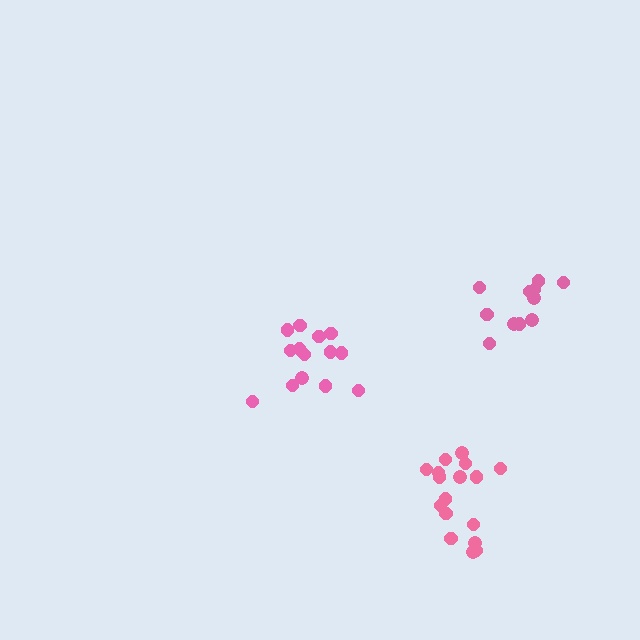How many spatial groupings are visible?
There are 3 spatial groupings.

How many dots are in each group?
Group 1: 11 dots, Group 2: 14 dots, Group 3: 17 dots (42 total).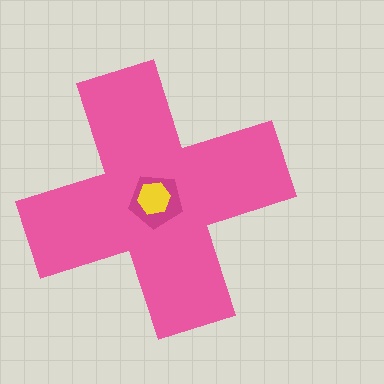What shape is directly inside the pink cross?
The magenta pentagon.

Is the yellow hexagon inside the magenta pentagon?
Yes.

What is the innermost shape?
The yellow hexagon.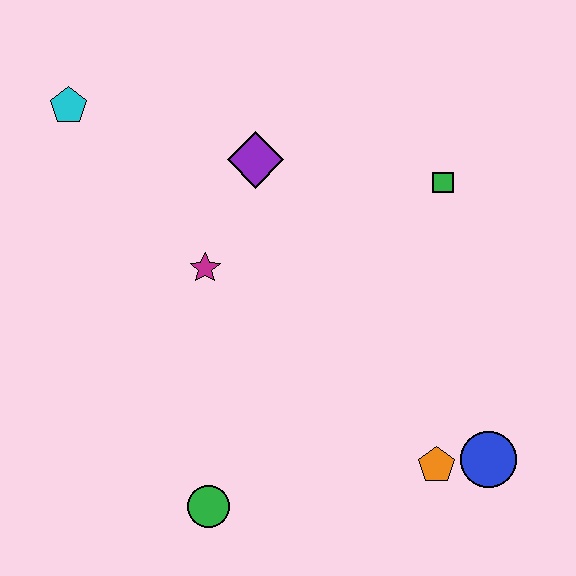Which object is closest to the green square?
The purple diamond is closest to the green square.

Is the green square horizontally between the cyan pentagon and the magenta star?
No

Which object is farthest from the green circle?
The cyan pentagon is farthest from the green circle.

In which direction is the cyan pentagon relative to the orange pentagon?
The cyan pentagon is to the left of the orange pentagon.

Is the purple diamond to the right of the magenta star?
Yes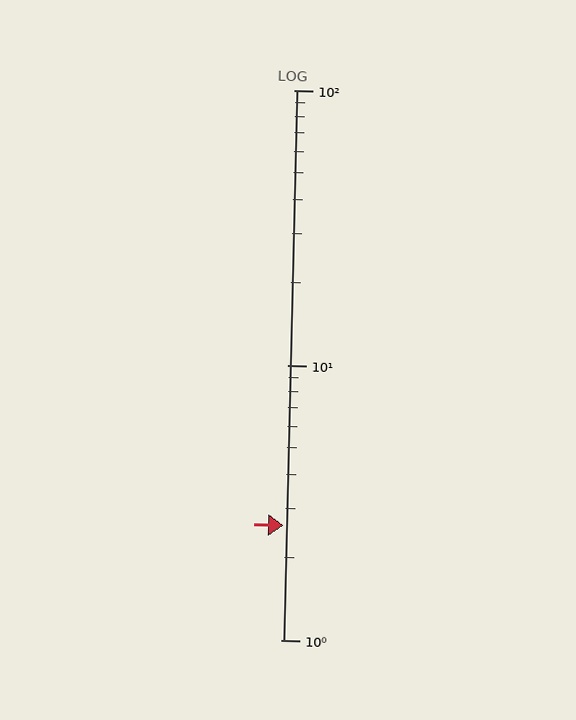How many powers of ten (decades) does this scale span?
The scale spans 2 decades, from 1 to 100.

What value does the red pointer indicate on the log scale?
The pointer indicates approximately 2.6.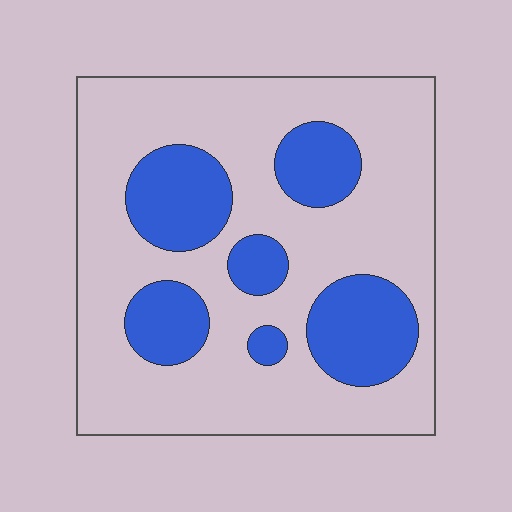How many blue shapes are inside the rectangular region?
6.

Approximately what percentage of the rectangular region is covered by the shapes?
Approximately 25%.